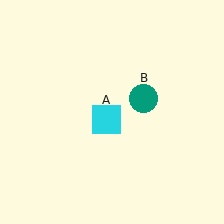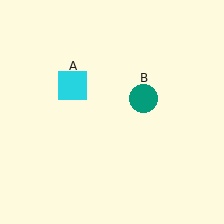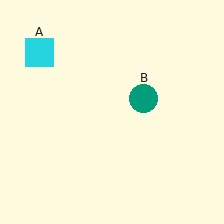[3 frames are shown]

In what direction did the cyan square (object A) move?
The cyan square (object A) moved up and to the left.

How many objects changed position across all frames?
1 object changed position: cyan square (object A).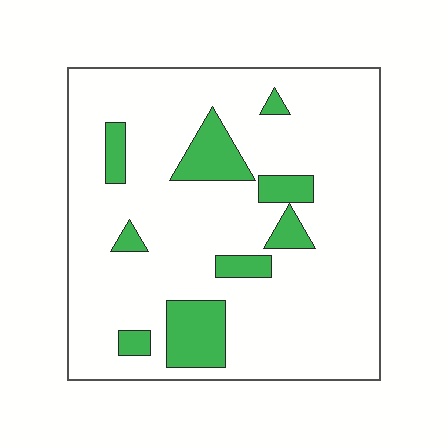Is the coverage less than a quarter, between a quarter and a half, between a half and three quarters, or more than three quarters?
Less than a quarter.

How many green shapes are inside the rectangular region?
9.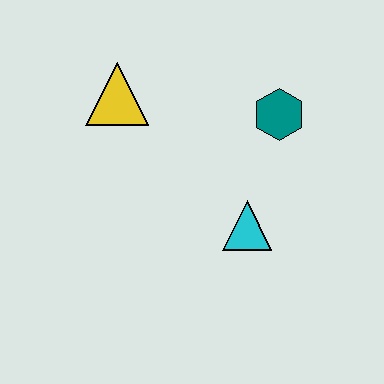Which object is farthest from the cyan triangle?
The yellow triangle is farthest from the cyan triangle.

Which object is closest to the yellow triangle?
The teal hexagon is closest to the yellow triangle.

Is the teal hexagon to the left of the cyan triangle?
No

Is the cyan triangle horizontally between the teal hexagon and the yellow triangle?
Yes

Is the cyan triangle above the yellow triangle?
No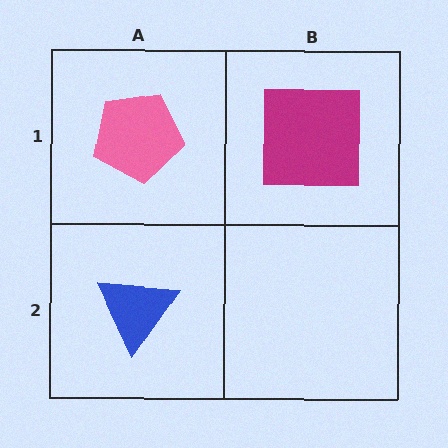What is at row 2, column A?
A blue triangle.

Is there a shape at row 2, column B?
No, that cell is empty.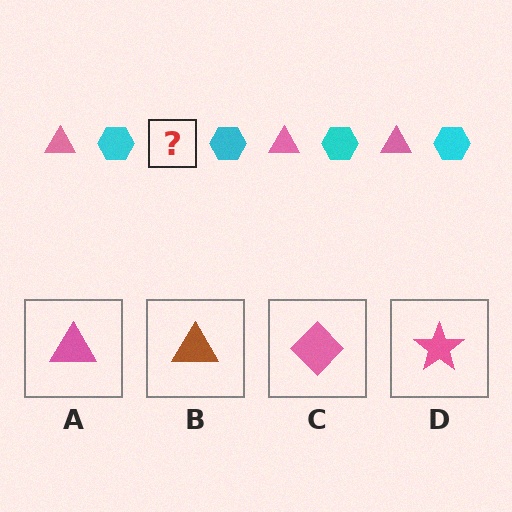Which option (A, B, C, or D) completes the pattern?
A.